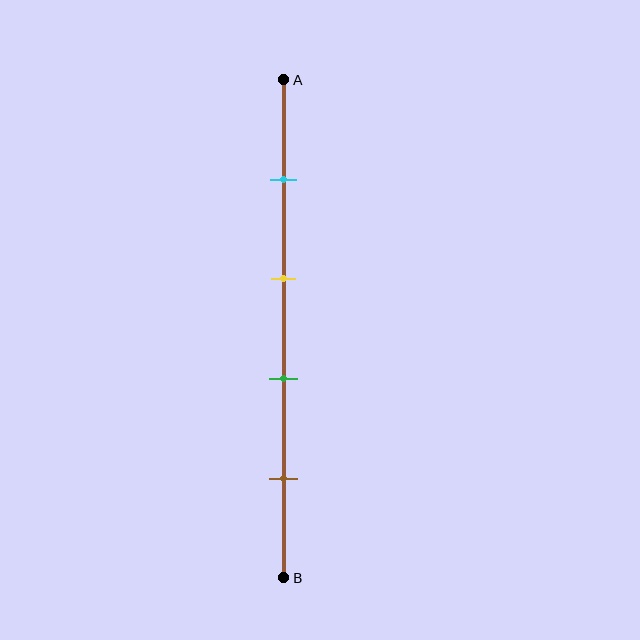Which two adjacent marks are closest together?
The yellow and green marks are the closest adjacent pair.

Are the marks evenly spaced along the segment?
Yes, the marks are approximately evenly spaced.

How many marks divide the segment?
There are 4 marks dividing the segment.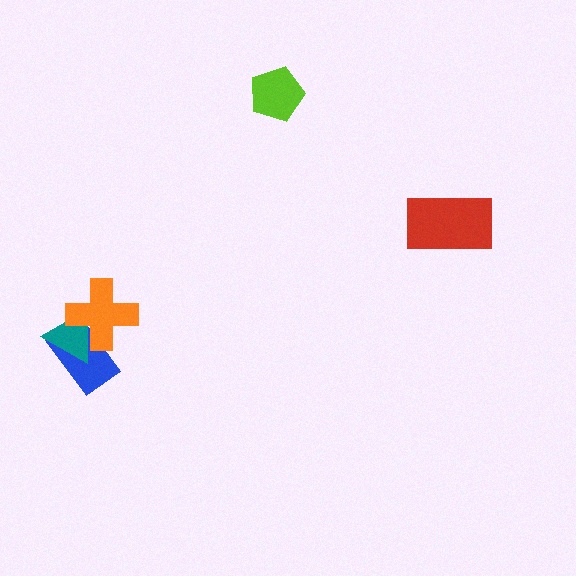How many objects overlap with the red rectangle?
0 objects overlap with the red rectangle.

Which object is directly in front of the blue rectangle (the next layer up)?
The teal triangle is directly in front of the blue rectangle.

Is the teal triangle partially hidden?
Yes, it is partially covered by another shape.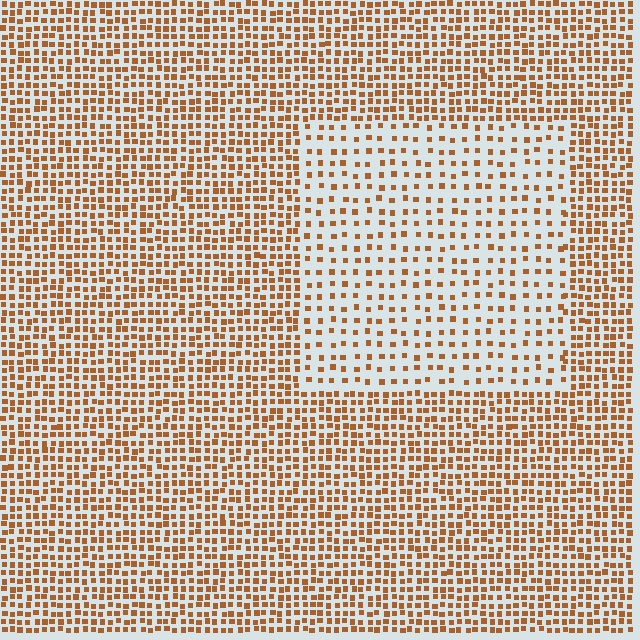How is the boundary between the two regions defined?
The boundary is defined by a change in element density (approximately 2.2x ratio). All elements are the same color, size, and shape.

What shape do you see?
I see a rectangle.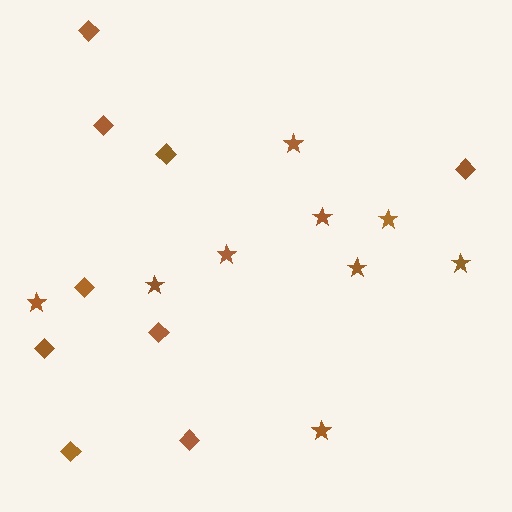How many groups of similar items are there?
There are 2 groups: one group of stars (9) and one group of diamonds (9).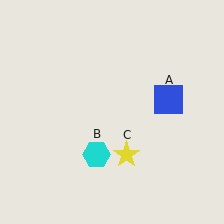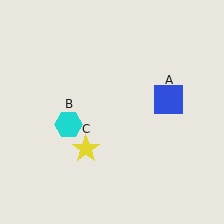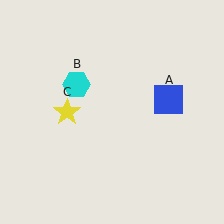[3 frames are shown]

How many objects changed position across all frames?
2 objects changed position: cyan hexagon (object B), yellow star (object C).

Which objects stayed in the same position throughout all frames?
Blue square (object A) remained stationary.